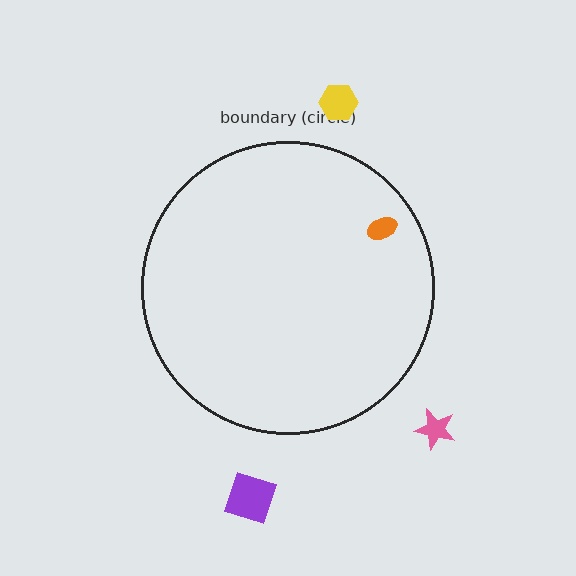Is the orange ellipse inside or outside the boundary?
Inside.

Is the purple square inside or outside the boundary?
Outside.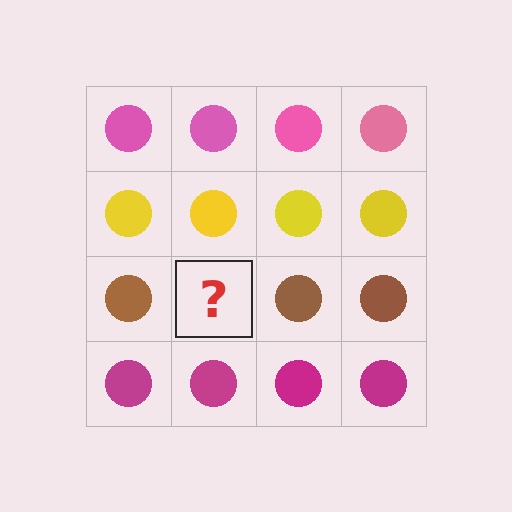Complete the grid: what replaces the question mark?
The question mark should be replaced with a brown circle.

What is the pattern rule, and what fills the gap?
The rule is that each row has a consistent color. The gap should be filled with a brown circle.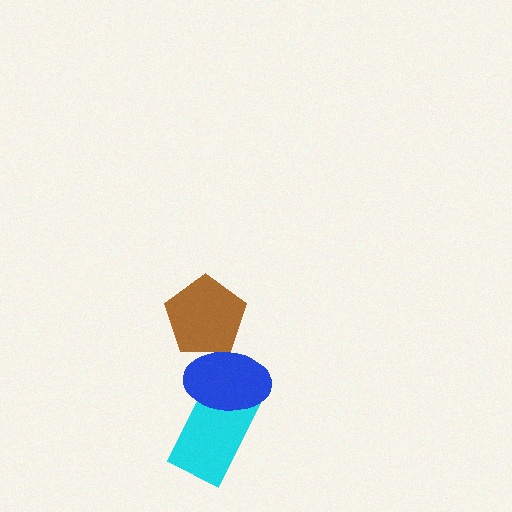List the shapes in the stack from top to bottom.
From top to bottom: the brown pentagon, the blue ellipse, the cyan rectangle.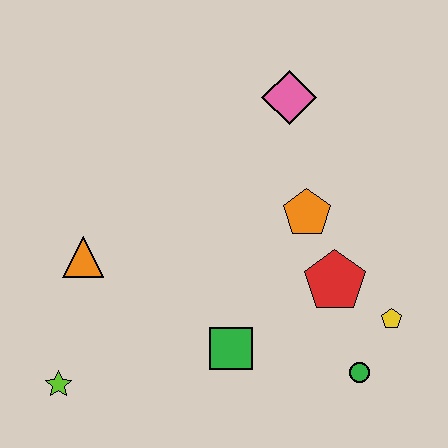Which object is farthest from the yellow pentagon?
The lime star is farthest from the yellow pentagon.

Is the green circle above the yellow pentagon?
No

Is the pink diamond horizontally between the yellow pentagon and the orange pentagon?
No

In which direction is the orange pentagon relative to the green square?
The orange pentagon is above the green square.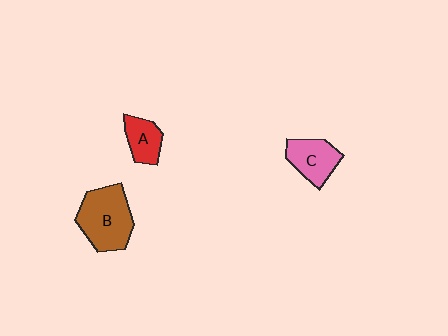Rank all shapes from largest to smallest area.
From largest to smallest: B (brown), C (pink), A (red).